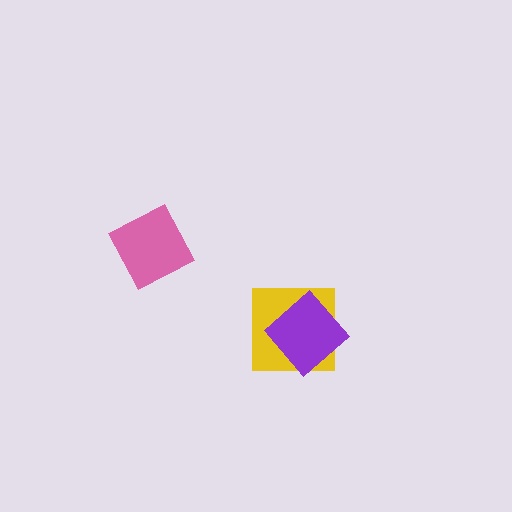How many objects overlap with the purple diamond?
1 object overlaps with the purple diamond.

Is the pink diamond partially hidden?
No, no other shape covers it.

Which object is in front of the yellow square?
The purple diamond is in front of the yellow square.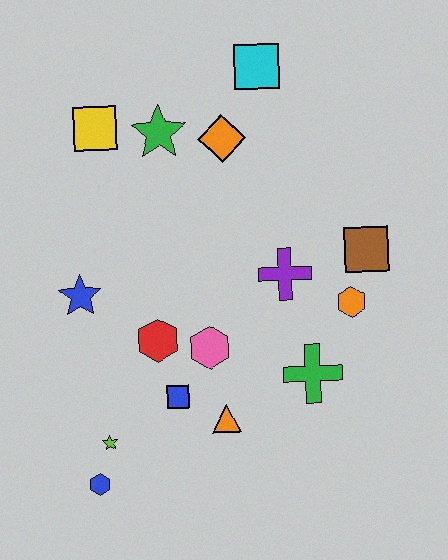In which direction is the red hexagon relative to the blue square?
The red hexagon is above the blue square.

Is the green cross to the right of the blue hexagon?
Yes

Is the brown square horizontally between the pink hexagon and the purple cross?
No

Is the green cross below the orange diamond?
Yes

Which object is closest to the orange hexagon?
The brown square is closest to the orange hexagon.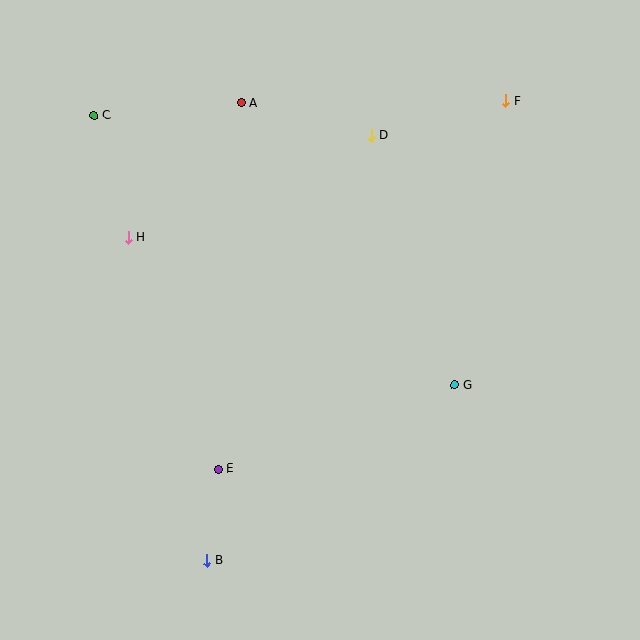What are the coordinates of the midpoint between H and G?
The midpoint between H and G is at (291, 312).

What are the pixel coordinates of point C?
Point C is at (94, 115).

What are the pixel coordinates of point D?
Point D is at (371, 135).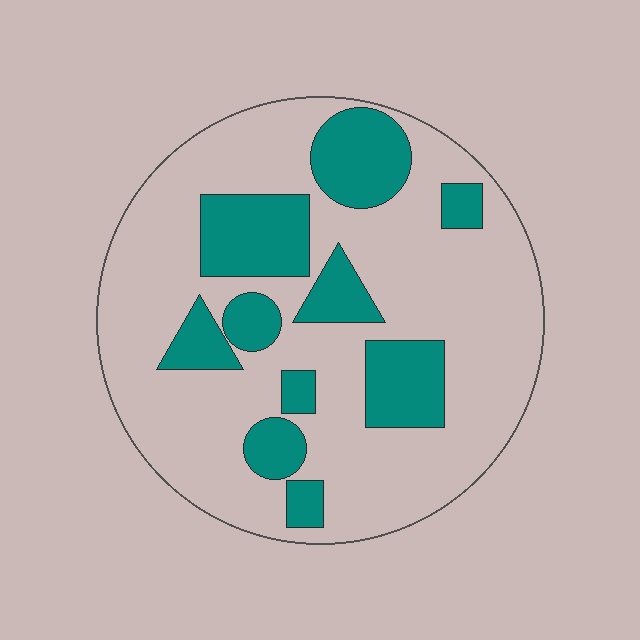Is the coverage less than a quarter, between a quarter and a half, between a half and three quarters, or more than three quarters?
Between a quarter and a half.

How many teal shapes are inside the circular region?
10.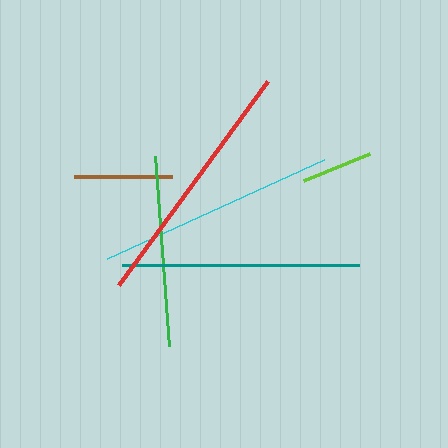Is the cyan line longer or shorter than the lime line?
The cyan line is longer than the lime line.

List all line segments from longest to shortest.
From longest to shortest: red, cyan, teal, green, brown, lime.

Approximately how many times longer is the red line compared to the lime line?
The red line is approximately 3.6 times the length of the lime line.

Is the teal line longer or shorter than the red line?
The red line is longer than the teal line.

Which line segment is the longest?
The red line is the longest at approximately 253 pixels.